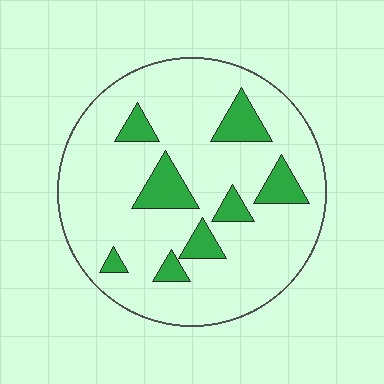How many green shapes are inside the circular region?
8.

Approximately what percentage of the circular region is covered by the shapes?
Approximately 15%.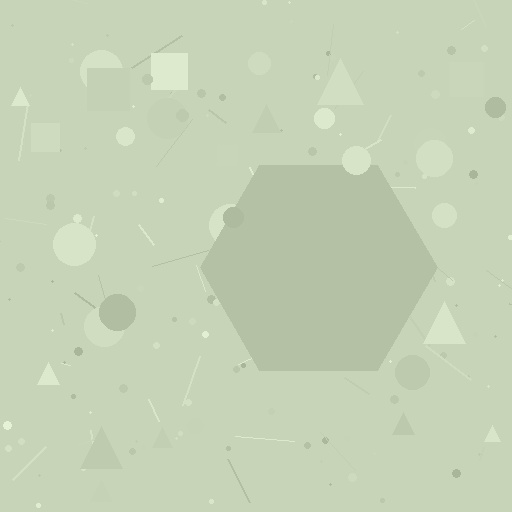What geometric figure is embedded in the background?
A hexagon is embedded in the background.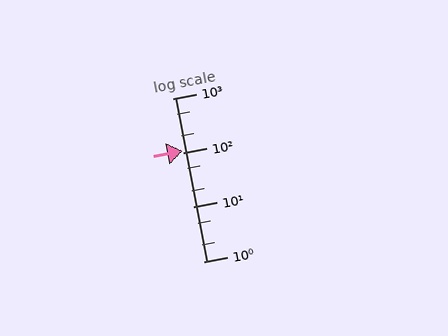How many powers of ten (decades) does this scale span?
The scale spans 3 decades, from 1 to 1000.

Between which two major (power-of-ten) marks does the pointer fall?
The pointer is between 100 and 1000.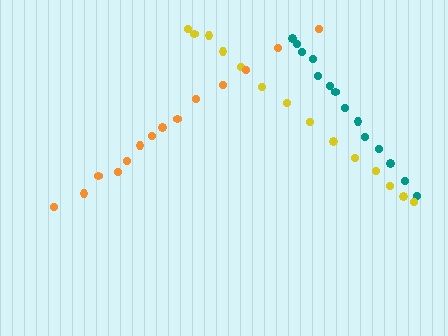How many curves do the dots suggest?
There are 3 distinct paths.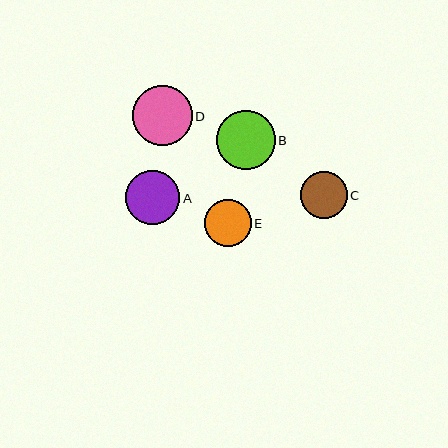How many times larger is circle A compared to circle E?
Circle A is approximately 1.1 times the size of circle E.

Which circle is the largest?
Circle B is the largest with a size of approximately 59 pixels.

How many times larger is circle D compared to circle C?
Circle D is approximately 1.3 times the size of circle C.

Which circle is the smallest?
Circle E is the smallest with a size of approximately 47 pixels.